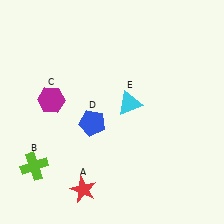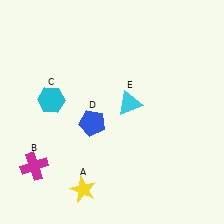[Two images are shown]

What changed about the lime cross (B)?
In Image 1, B is lime. In Image 2, it changed to magenta.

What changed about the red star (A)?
In Image 1, A is red. In Image 2, it changed to yellow.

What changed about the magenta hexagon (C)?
In Image 1, C is magenta. In Image 2, it changed to cyan.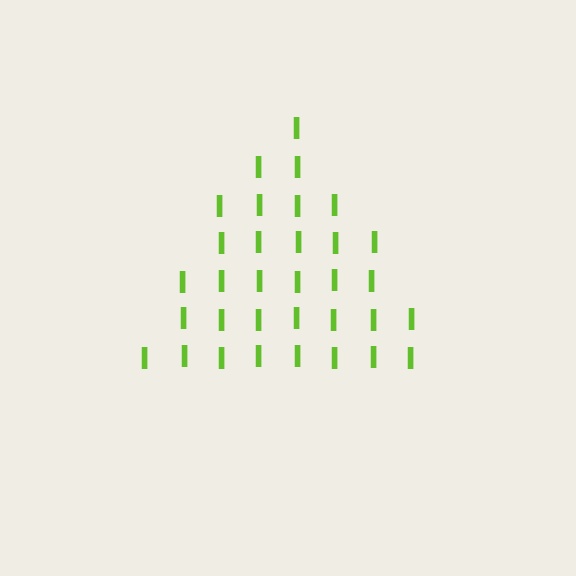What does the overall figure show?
The overall figure shows a triangle.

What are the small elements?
The small elements are letter I's.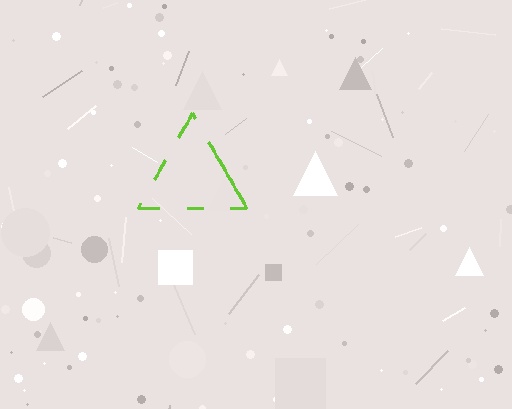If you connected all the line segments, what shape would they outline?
They would outline a triangle.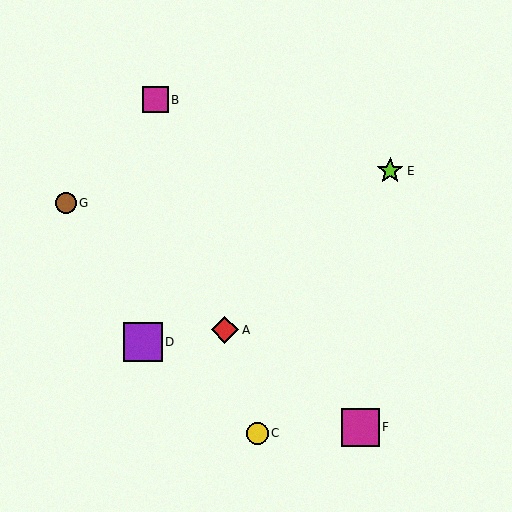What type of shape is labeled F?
Shape F is a magenta square.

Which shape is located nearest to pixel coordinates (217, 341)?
The red diamond (labeled A) at (225, 330) is nearest to that location.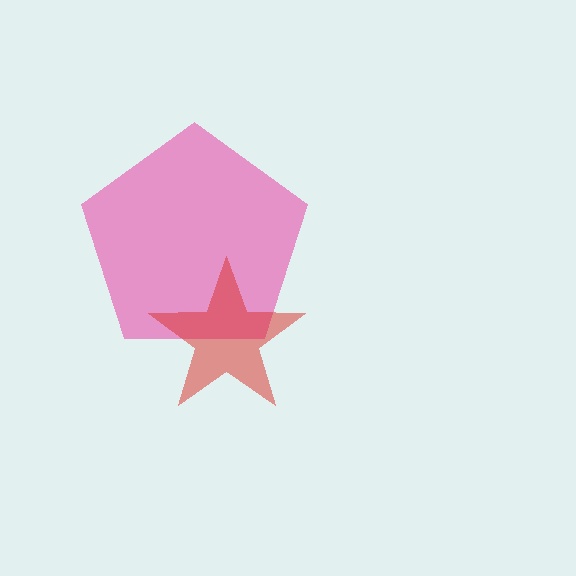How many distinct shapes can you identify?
There are 2 distinct shapes: a pink pentagon, a red star.